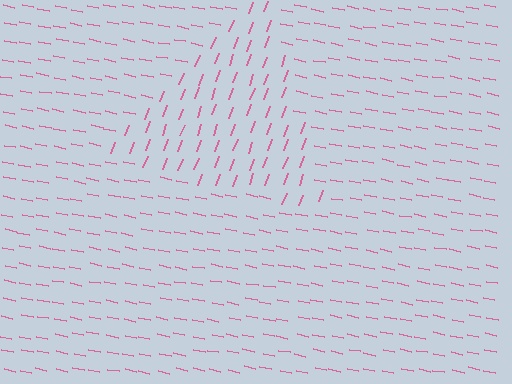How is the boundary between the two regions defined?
The boundary is defined purely by a change in line orientation (approximately 81 degrees difference). All lines are the same color and thickness.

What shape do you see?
I see a triangle.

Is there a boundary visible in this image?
Yes, there is a texture boundary formed by a change in line orientation.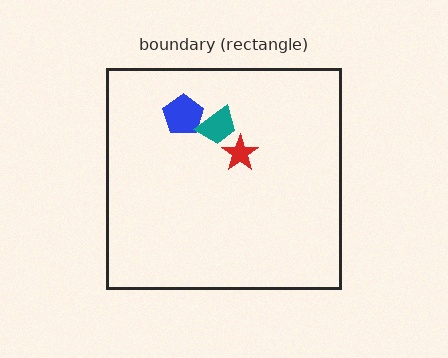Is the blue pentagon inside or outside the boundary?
Inside.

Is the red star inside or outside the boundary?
Inside.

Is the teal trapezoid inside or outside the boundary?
Inside.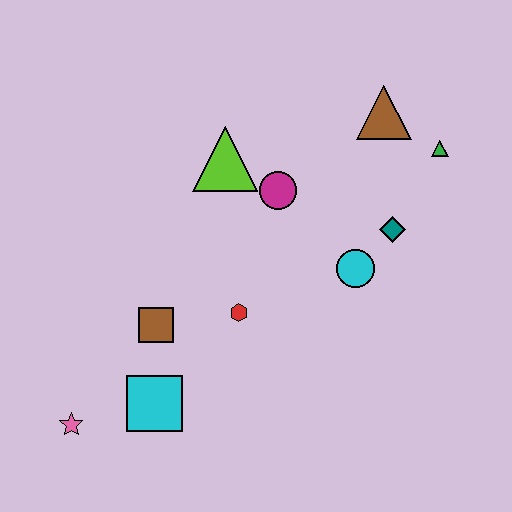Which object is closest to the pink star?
The cyan square is closest to the pink star.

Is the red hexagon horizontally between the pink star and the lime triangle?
No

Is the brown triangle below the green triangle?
No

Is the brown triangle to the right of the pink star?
Yes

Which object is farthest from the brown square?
The green triangle is farthest from the brown square.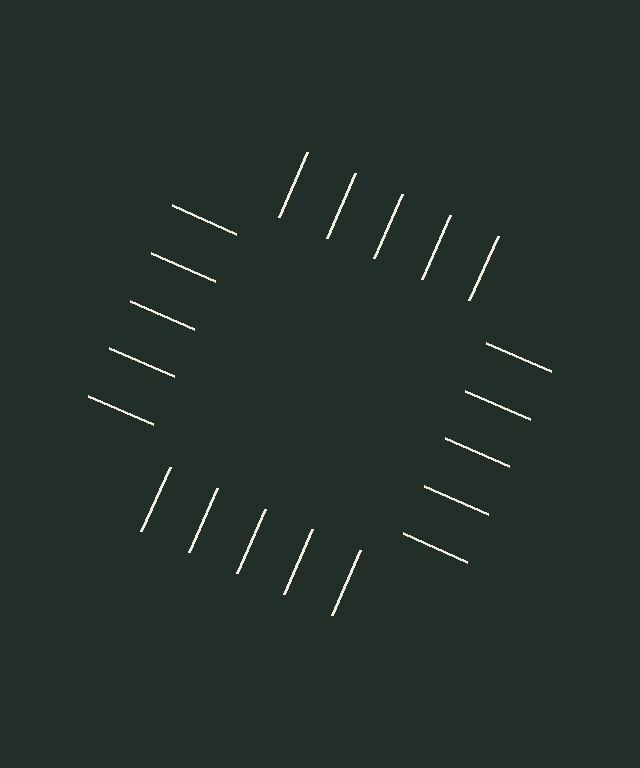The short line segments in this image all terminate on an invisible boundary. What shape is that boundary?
An illusory square — the line segments terminate on its edges but no continuous stroke is drawn.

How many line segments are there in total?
20 — 5 along each of the 4 edges.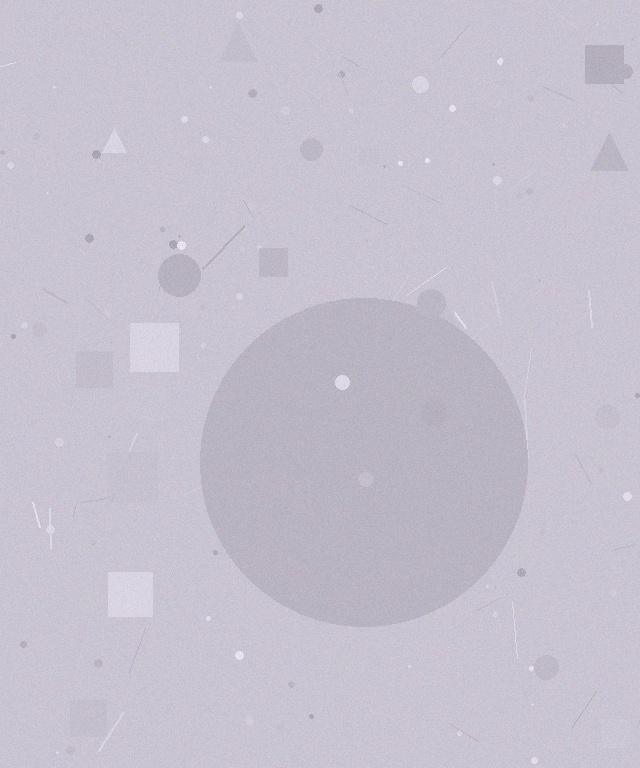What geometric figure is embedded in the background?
A circle is embedded in the background.